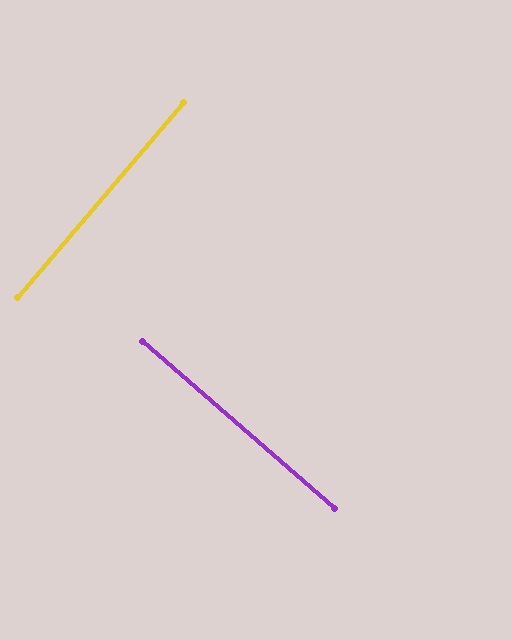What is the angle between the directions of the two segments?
Approximately 90 degrees.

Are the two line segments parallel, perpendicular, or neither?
Perpendicular — they meet at approximately 90°.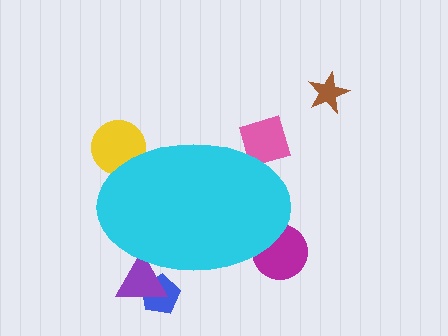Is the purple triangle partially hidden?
Yes, the purple triangle is partially hidden behind the cyan ellipse.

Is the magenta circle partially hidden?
Yes, the magenta circle is partially hidden behind the cyan ellipse.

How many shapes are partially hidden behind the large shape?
5 shapes are partially hidden.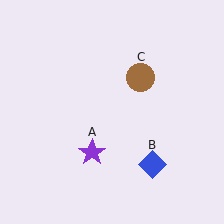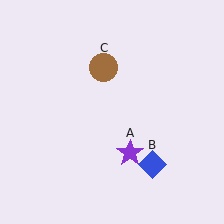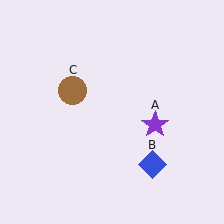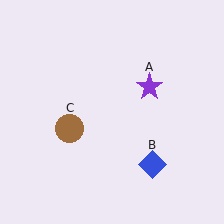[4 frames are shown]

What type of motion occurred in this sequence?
The purple star (object A), brown circle (object C) rotated counterclockwise around the center of the scene.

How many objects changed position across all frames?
2 objects changed position: purple star (object A), brown circle (object C).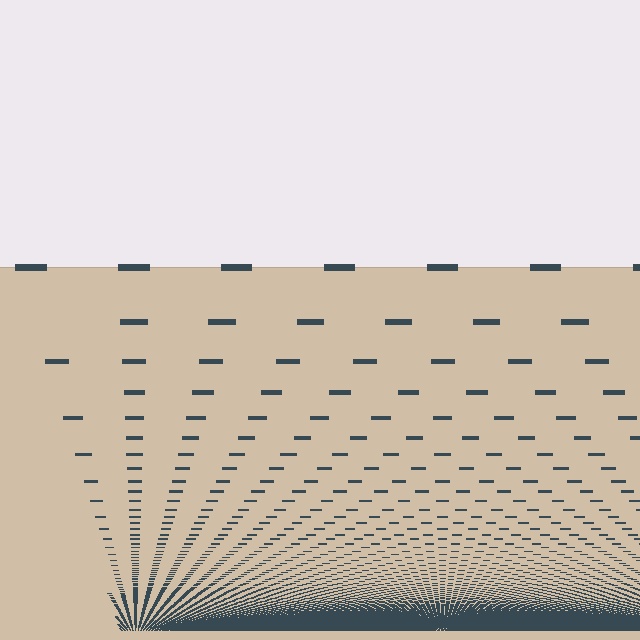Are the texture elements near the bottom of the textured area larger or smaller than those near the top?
Smaller. The gradient is inverted — elements near the bottom are smaller and denser.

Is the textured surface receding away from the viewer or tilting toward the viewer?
The surface appears to tilt toward the viewer. Texture elements get larger and sparser toward the top.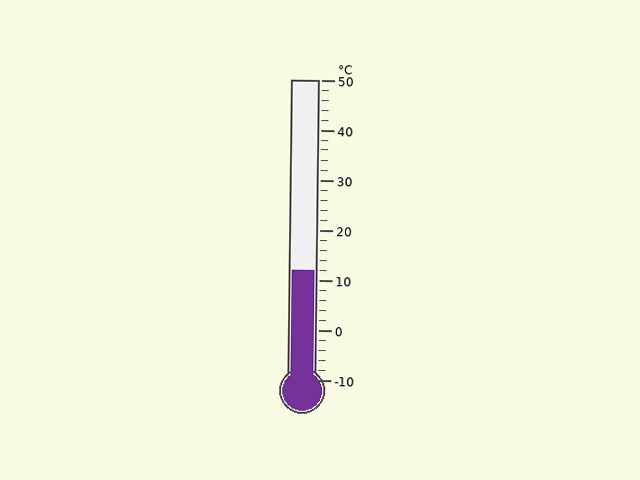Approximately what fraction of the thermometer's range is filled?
The thermometer is filled to approximately 35% of its range.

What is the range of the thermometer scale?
The thermometer scale ranges from -10°C to 50°C.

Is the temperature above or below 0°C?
The temperature is above 0°C.